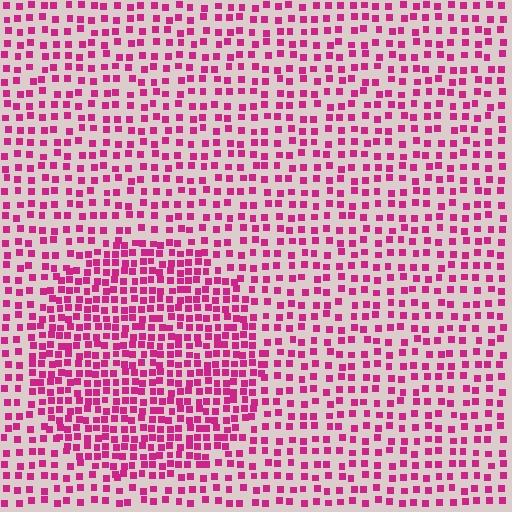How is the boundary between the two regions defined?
The boundary is defined by a change in element density (approximately 1.8x ratio). All elements are the same color, size, and shape.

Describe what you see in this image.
The image contains small magenta elements arranged at two different densities. A circle-shaped region is visible where the elements are more densely packed than the surrounding area.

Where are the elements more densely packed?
The elements are more densely packed inside the circle boundary.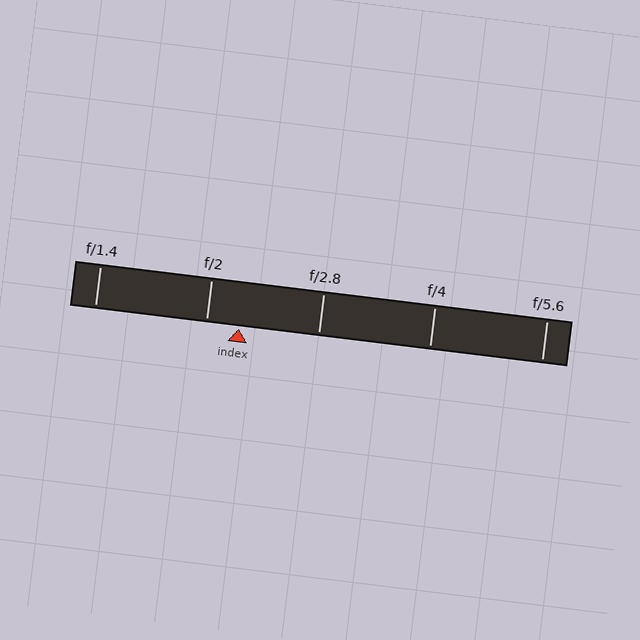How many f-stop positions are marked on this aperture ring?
There are 5 f-stop positions marked.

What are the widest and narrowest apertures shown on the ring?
The widest aperture shown is f/1.4 and the narrowest is f/5.6.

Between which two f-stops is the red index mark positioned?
The index mark is between f/2 and f/2.8.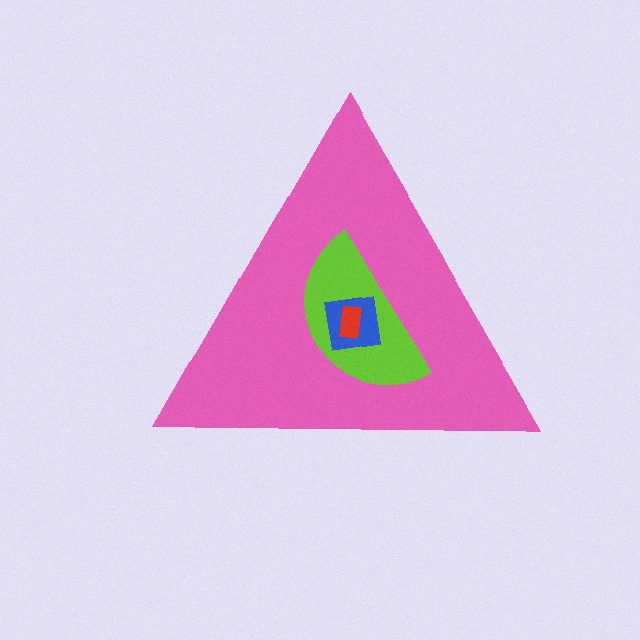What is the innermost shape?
The red rectangle.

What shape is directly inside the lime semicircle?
The blue square.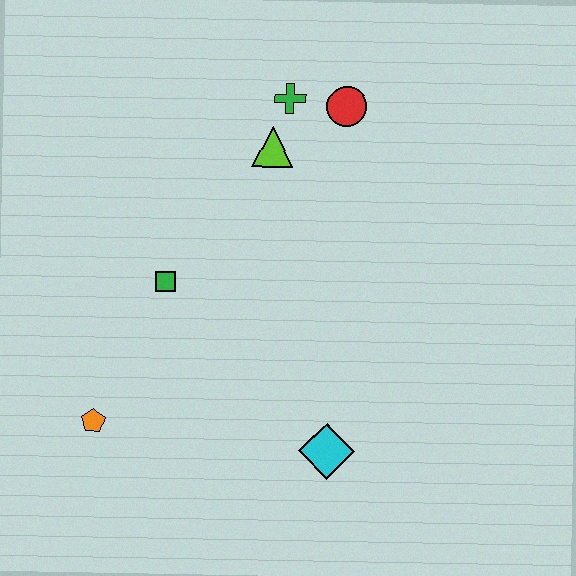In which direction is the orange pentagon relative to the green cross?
The orange pentagon is below the green cross.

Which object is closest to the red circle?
The green cross is closest to the red circle.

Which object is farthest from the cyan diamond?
The green cross is farthest from the cyan diamond.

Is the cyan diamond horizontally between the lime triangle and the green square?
No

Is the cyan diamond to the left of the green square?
No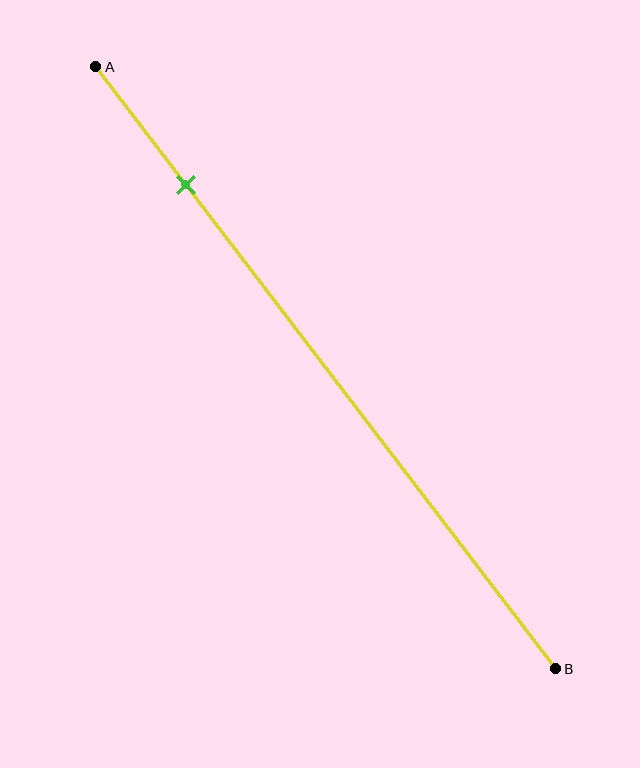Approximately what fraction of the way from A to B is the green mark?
The green mark is approximately 20% of the way from A to B.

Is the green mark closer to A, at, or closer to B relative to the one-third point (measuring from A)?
The green mark is closer to point A than the one-third point of segment AB.